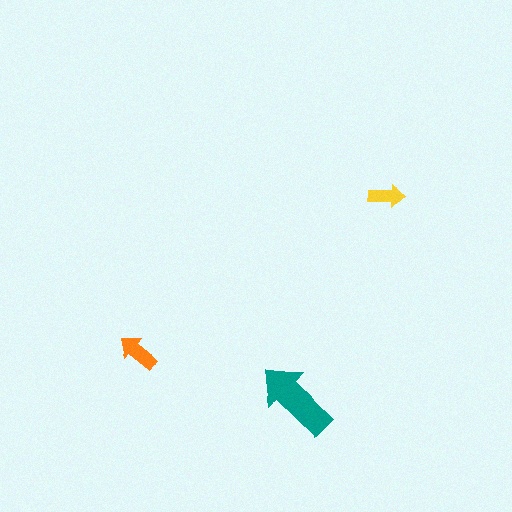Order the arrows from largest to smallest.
the teal one, the orange one, the yellow one.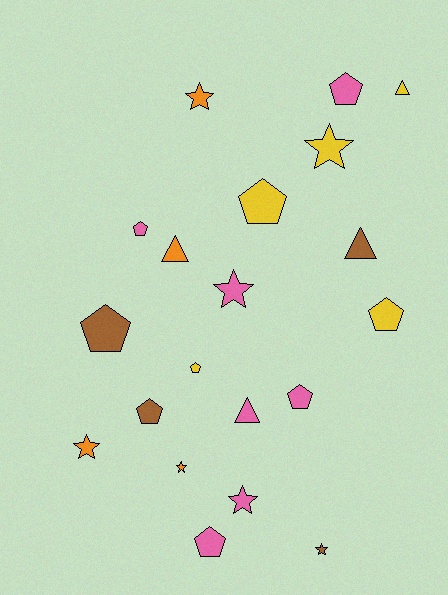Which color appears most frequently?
Pink, with 7 objects.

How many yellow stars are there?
There is 1 yellow star.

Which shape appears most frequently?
Pentagon, with 9 objects.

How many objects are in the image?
There are 20 objects.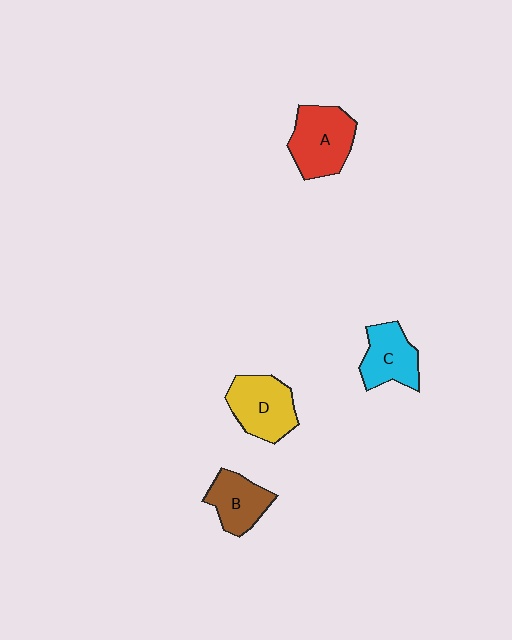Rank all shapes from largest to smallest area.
From largest to smallest: A (red), D (yellow), C (cyan), B (brown).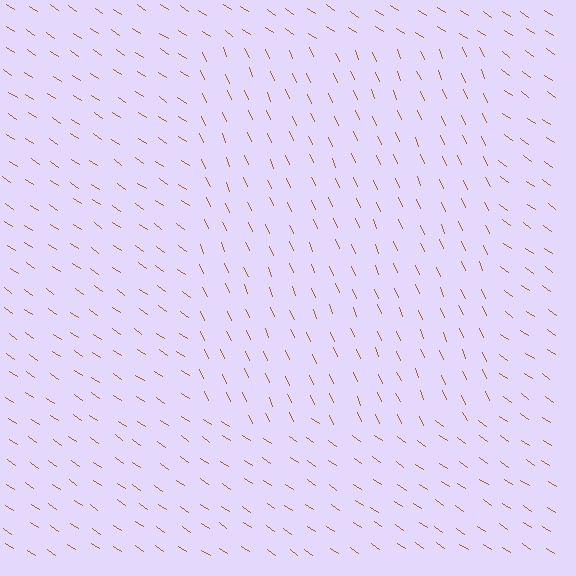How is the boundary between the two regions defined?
The boundary is defined purely by a change in line orientation (approximately 32 degrees difference). All lines are the same color and thickness.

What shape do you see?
I see a rectangle.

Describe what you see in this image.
The image is filled with small brown line segments. A rectangle region in the image has lines oriented differently from the surrounding lines, creating a visible texture boundary.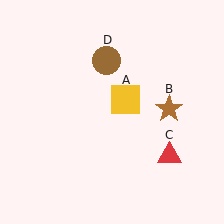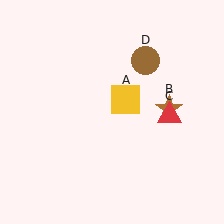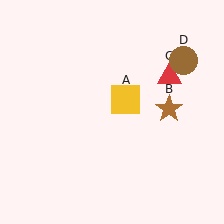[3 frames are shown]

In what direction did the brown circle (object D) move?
The brown circle (object D) moved right.